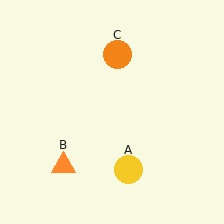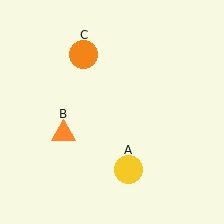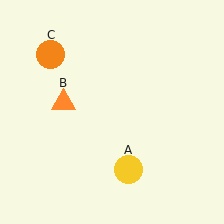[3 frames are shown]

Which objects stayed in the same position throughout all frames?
Yellow circle (object A) remained stationary.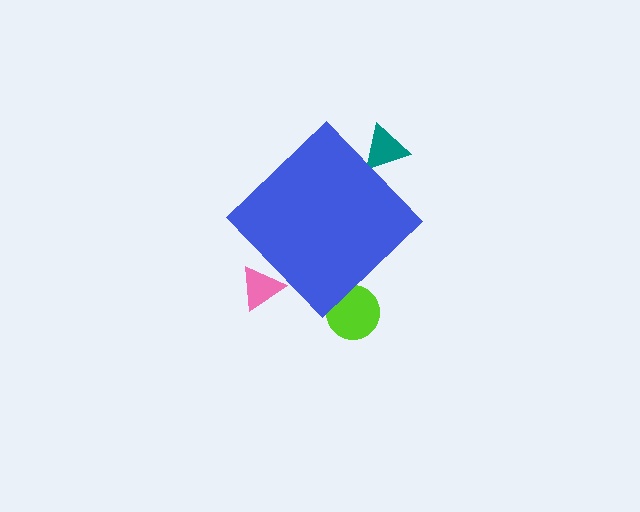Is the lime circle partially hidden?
Yes, the lime circle is partially hidden behind the blue diamond.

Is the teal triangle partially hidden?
Yes, the teal triangle is partially hidden behind the blue diamond.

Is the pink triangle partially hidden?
Yes, the pink triangle is partially hidden behind the blue diamond.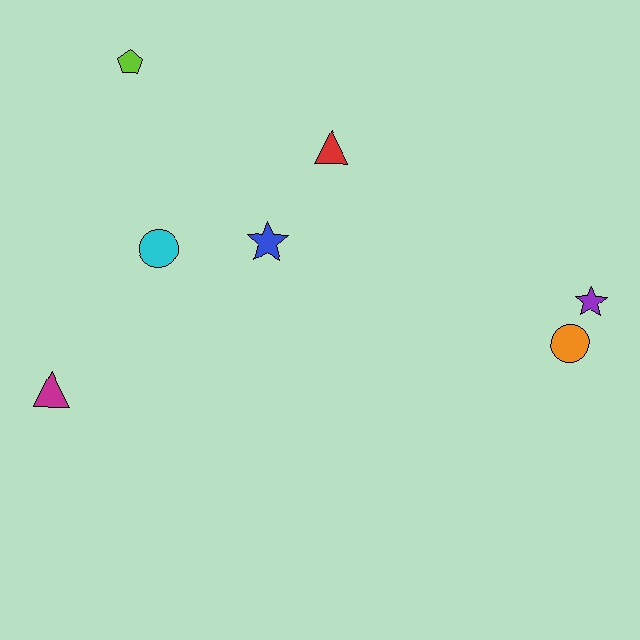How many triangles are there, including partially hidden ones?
There are 2 triangles.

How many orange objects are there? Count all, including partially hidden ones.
There is 1 orange object.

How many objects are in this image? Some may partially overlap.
There are 7 objects.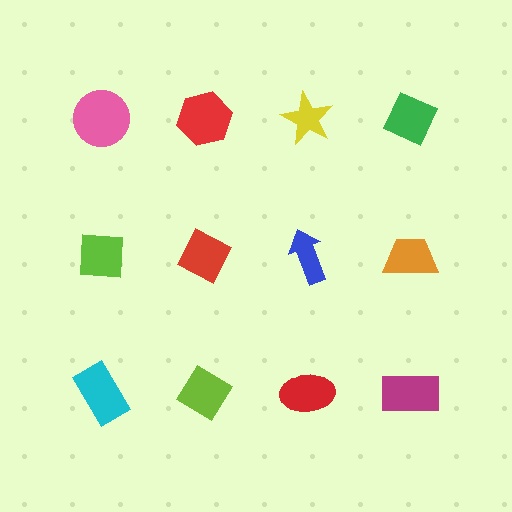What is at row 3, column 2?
A lime diamond.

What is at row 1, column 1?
A pink circle.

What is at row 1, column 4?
A green diamond.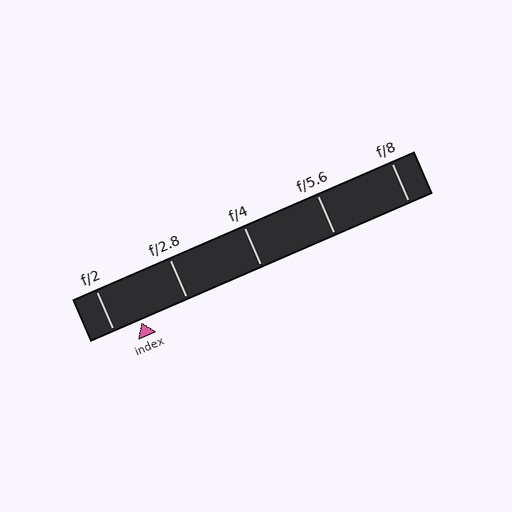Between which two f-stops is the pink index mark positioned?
The index mark is between f/2 and f/2.8.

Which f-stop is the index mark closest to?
The index mark is closest to f/2.